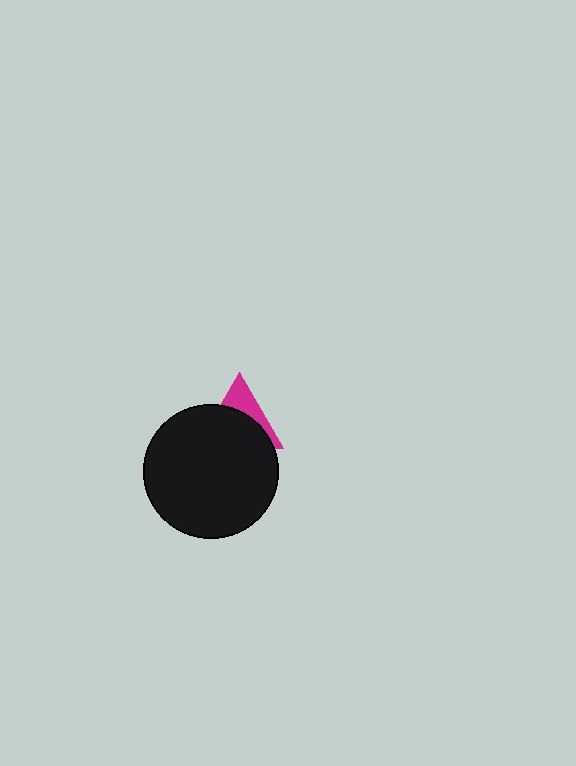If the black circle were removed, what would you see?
You would see the complete magenta triangle.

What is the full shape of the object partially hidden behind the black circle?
The partially hidden object is a magenta triangle.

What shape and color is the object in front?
The object in front is a black circle.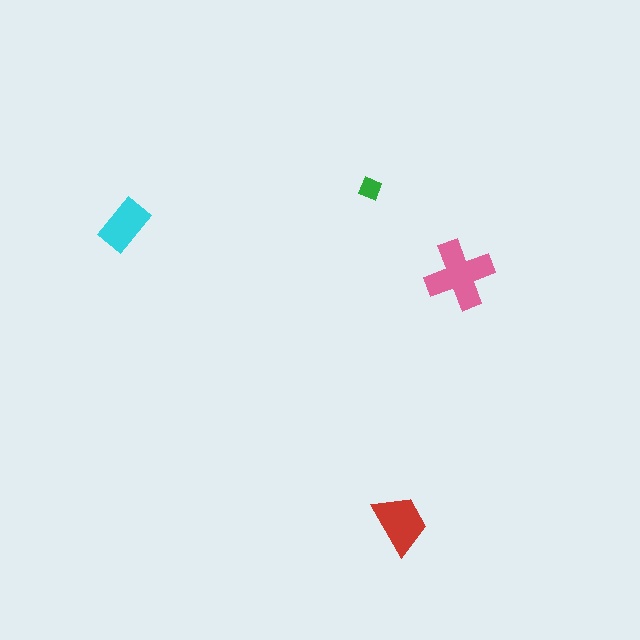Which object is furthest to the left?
The cyan rectangle is leftmost.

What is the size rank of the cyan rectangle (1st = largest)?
3rd.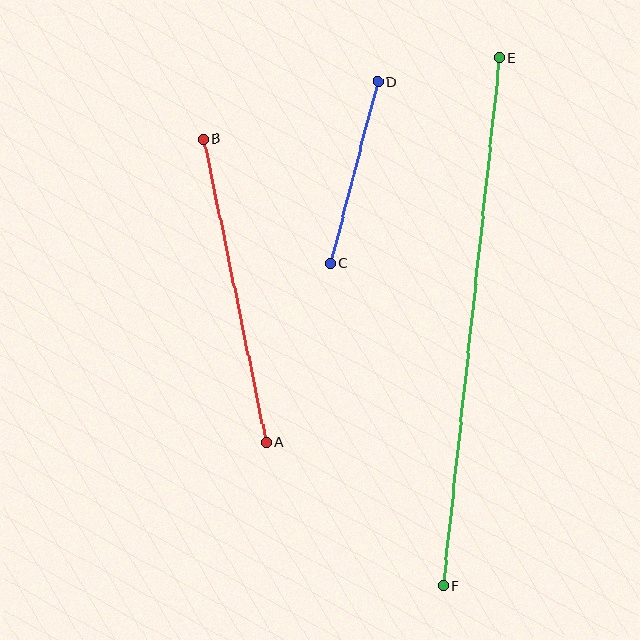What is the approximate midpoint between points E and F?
The midpoint is at approximately (471, 322) pixels.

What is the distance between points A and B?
The distance is approximately 309 pixels.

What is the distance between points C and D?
The distance is approximately 188 pixels.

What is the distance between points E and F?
The distance is approximately 531 pixels.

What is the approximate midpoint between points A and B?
The midpoint is at approximately (235, 291) pixels.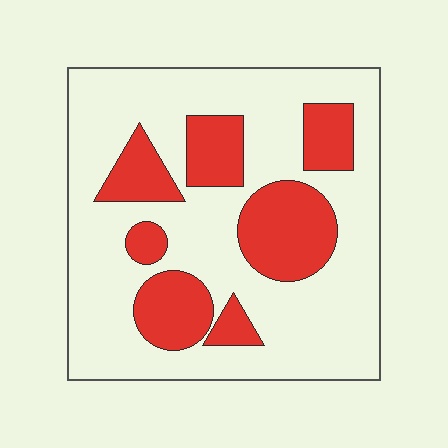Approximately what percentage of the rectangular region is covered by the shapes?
Approximately 30%.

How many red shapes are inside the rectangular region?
7.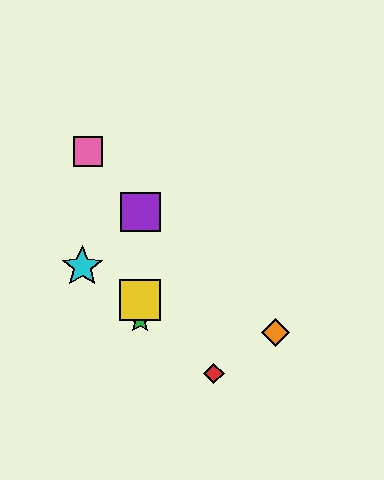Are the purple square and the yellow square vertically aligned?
Yes, both are at x≈140.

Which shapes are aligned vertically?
The blue diamond, the green star, the yellow square, the purple square are aligned vertically.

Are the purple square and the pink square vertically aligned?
No, the purple square is at x≈140 and the pink square is at x≈88.